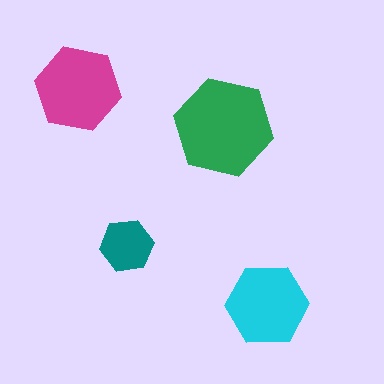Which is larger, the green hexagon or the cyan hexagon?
The green one.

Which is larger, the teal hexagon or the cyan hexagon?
The cyan one.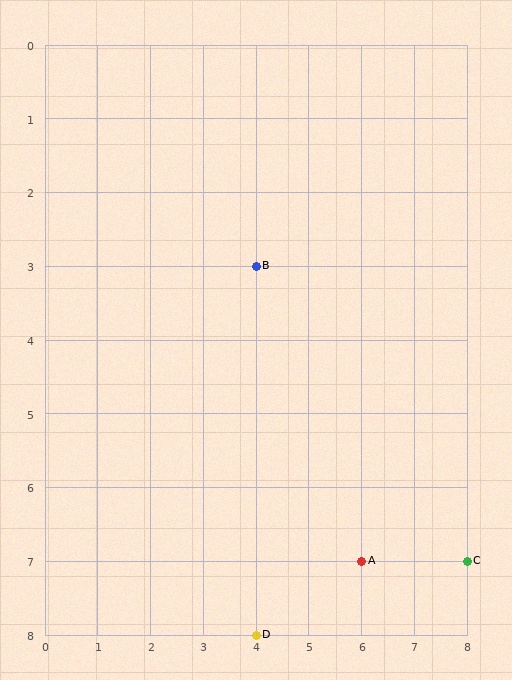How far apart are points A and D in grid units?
Points A and D are 2 columns and 1 row apart (about 2.2 grid units diagonally).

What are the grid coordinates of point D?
Point D is at grid coordinates (4, 8).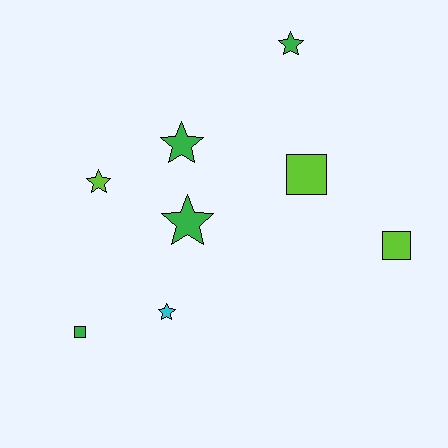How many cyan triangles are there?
There are no cyan triangles.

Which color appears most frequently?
Green, with 4 objects.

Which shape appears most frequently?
Star, with 5 objects.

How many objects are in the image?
There are 8 objects.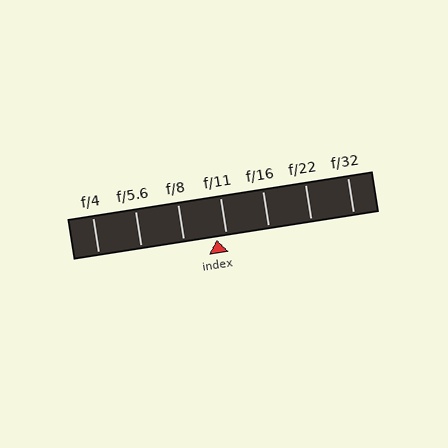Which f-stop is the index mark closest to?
The index mark is closest to f/11.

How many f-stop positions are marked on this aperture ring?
There are 7 f-stop positions marked.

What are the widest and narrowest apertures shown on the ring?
The widest aperture shown is f/4 and the narrowest is f/32.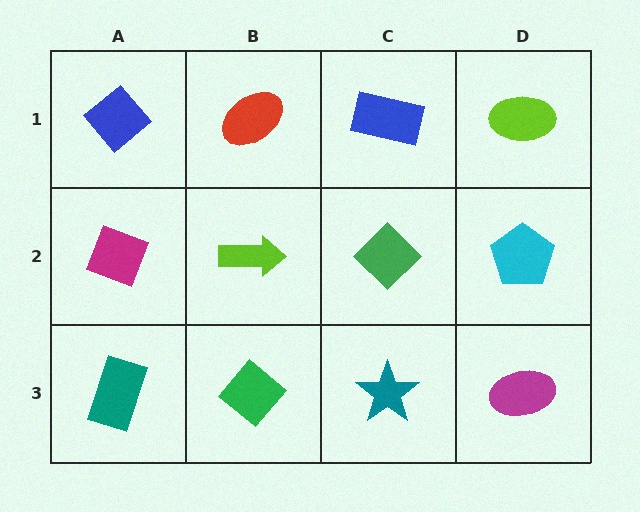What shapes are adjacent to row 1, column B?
A lime arrow (row 2, column B), a blue diamond (row 1, column A), a blue rectangle (row 1, column C).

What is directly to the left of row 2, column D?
A green diamond.